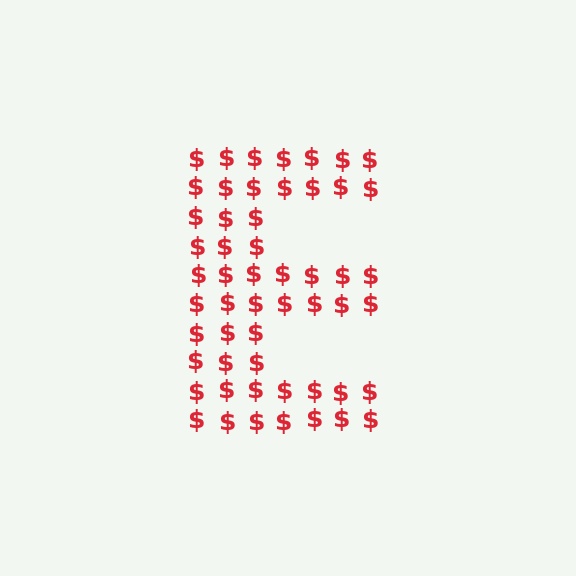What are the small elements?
The small elements are dollar signs.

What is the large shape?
The large shape is the letter E.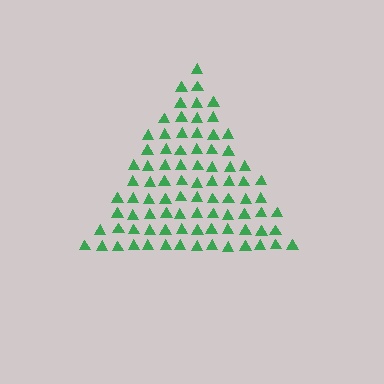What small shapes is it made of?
It is made of small triangles.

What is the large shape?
The large shape is a triangle.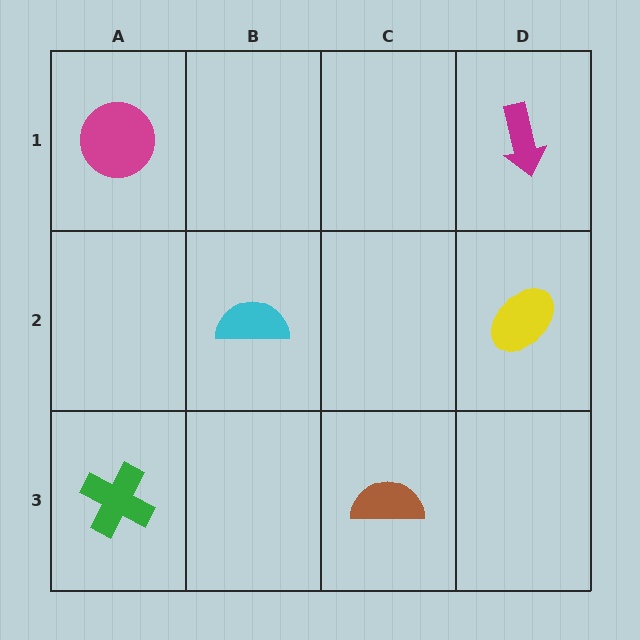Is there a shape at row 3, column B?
No, that cell is empty.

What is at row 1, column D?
A magenta arrow.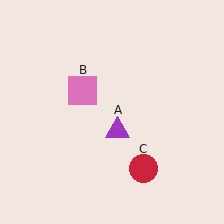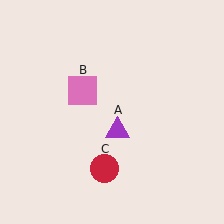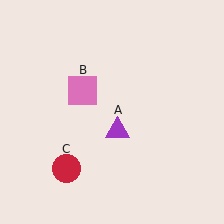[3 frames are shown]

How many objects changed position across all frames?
1 object changed position: red circle (object C).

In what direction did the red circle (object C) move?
The red circle (object C) moved left.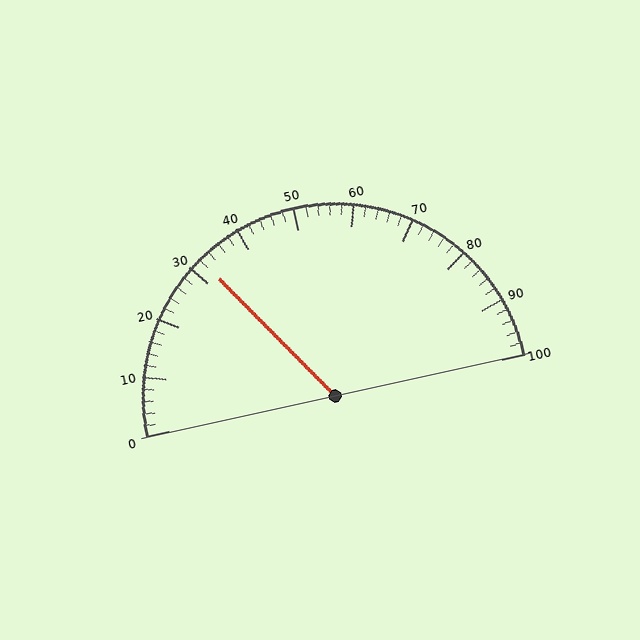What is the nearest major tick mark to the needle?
The nearest major tick mark is 30.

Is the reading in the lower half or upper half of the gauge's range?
The reading is in the lower half of the range (0 to 100).